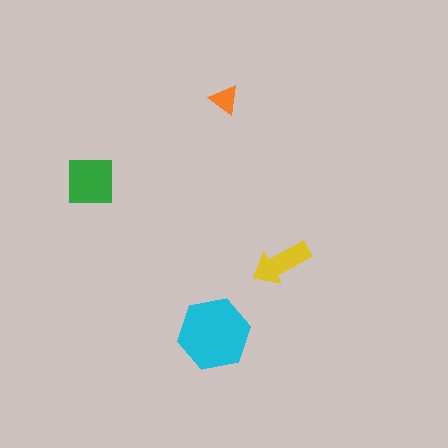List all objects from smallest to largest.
The orange triangle, the yellow arrow, the green square, the cyan hexagon.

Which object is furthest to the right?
The yellow arrow is rightmost.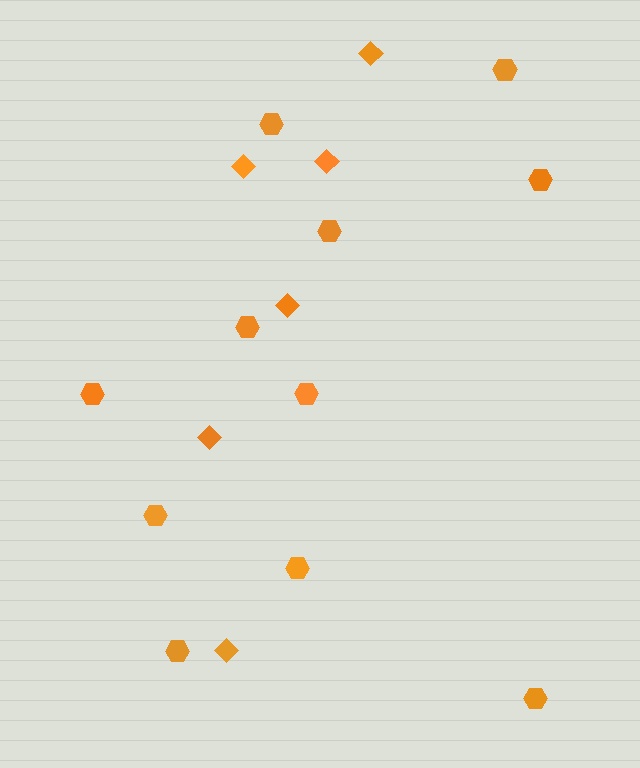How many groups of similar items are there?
There are 2 groups: one group of diamonds (6) and one group of hexagons (11).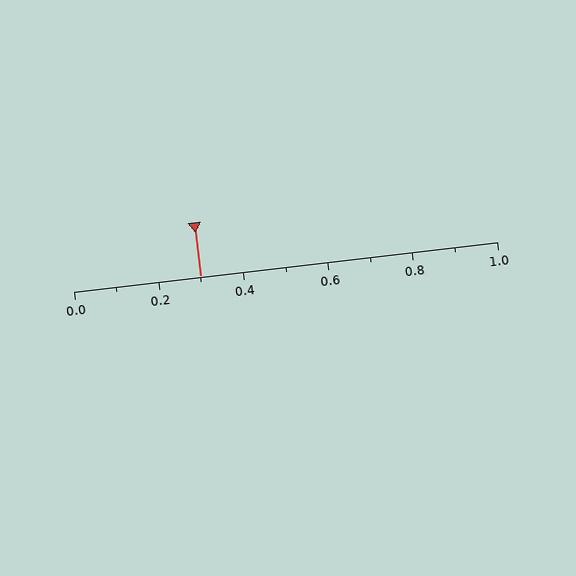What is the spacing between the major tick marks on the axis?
The major ticks are spaced 0.2 apart.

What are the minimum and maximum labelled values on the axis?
The axis runs from 0.0 to 1.0.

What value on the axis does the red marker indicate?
The marker indicates approximately 0.3.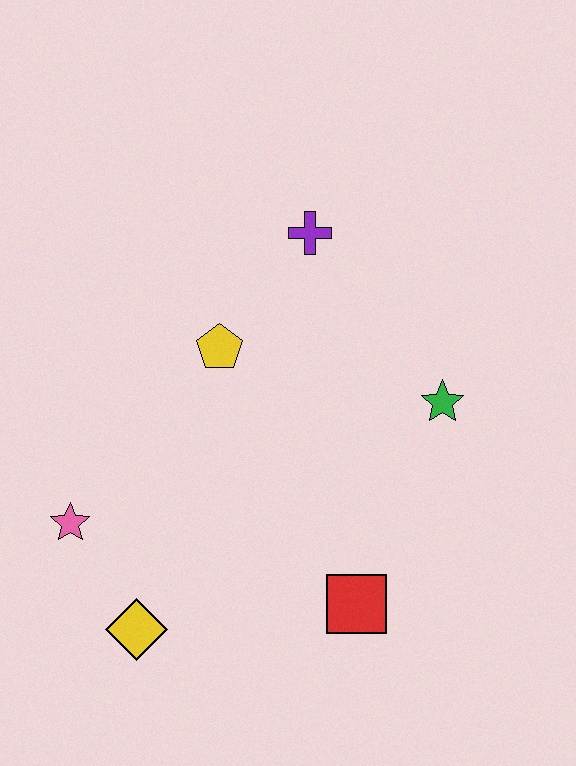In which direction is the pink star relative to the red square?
The pink star is to the left of the red square.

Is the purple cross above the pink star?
Yes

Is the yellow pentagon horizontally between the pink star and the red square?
Yes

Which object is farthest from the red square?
The purple cross is farthest from the red square.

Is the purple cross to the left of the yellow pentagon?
No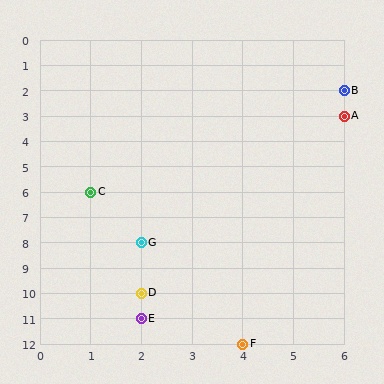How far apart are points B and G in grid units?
Points B and G are 4 columns and 6 rows apart (about 7.2 grid units diagonally).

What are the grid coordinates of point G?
Point G is at grid coordinates (2, 8).